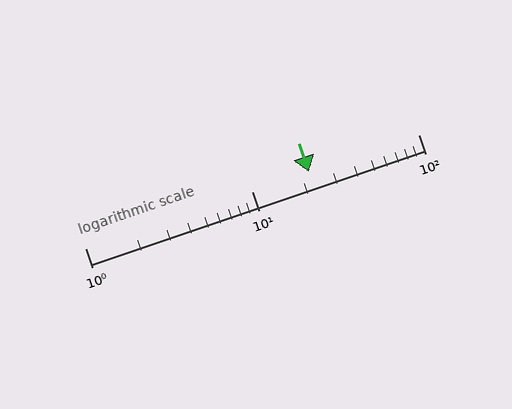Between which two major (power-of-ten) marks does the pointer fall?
The pointer is between 10 and 100.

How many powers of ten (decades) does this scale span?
The scale spans 2 decades, from 1 to 100.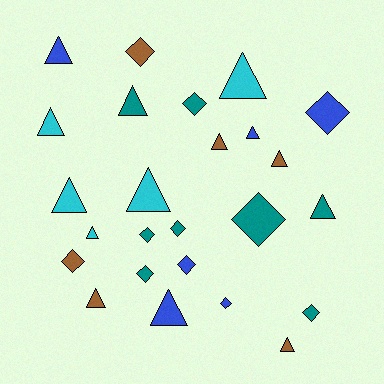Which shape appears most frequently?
Triangle, with 14 objects.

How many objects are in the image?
There are 25 objects.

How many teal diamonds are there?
There are 6 teal diamonds.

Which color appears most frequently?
Teal, with 8 objects.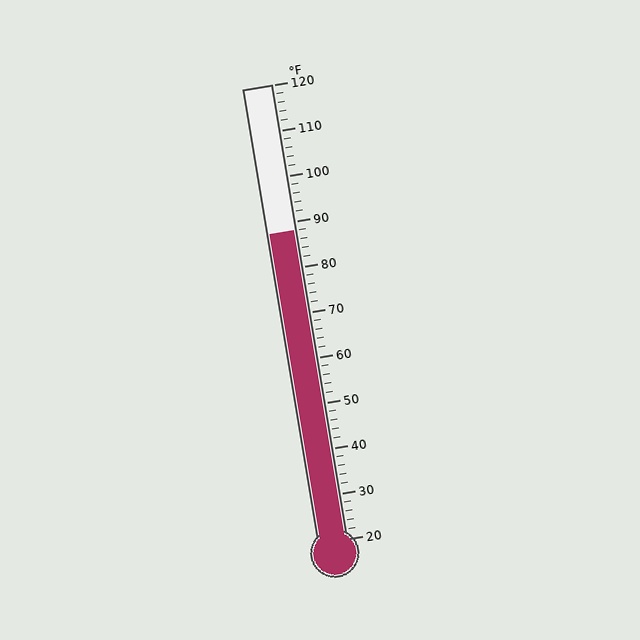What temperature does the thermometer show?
The thermometer shows approximately 88°F.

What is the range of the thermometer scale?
The thermometer scale ranges from 20°F to 120°F.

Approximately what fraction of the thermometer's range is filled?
The thermometer is filled to approximately 70% of its range.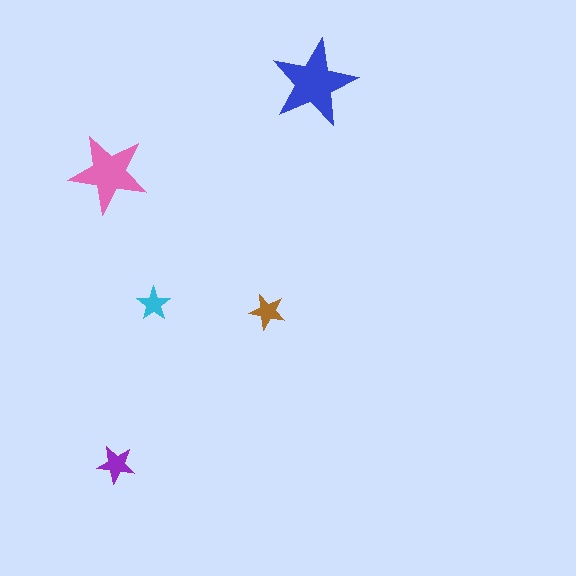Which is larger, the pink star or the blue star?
The blue one.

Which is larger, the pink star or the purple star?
The pink one.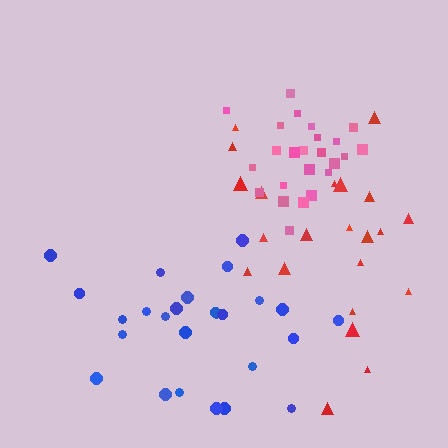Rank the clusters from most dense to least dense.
pink, blue, red.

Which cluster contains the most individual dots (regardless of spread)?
Blue (27).